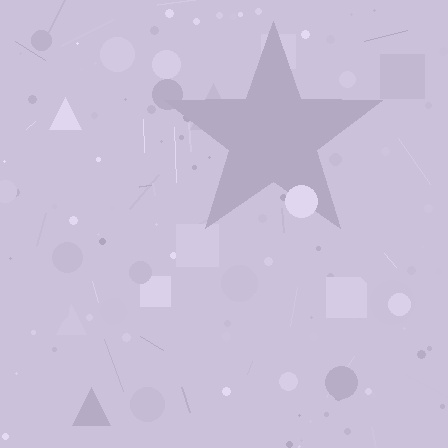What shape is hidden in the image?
A star is hidden in the image.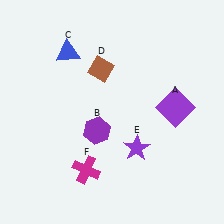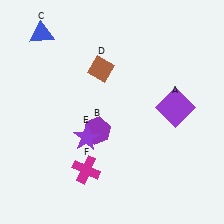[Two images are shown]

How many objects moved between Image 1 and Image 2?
2 objects moved between the two images.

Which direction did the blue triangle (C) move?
The blue triangle (C) moved left.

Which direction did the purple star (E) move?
The purple star (E) moved left.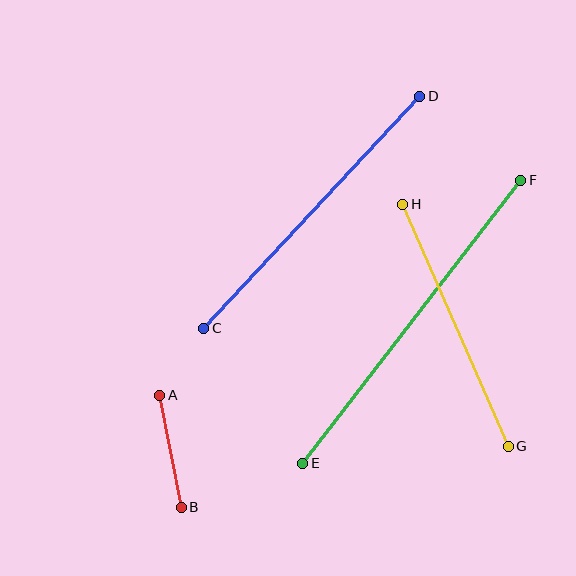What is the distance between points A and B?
The distance is approximately 114 pixels.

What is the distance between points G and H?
The distance is approximately 264 pixels.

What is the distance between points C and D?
The distance is approximately 317 pixels.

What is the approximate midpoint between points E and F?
The midpoint is at approximately (412, 322) pixels.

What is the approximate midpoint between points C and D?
The midpoint is at approximately (312, 212) pixels.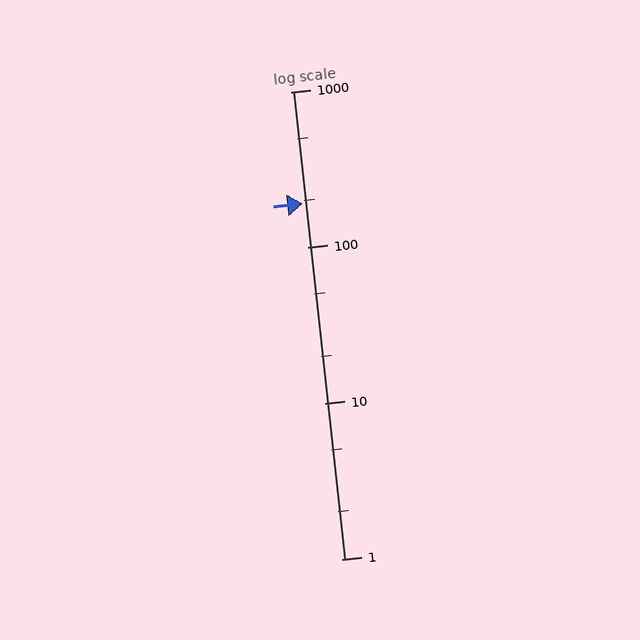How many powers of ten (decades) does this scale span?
The scale spans 3 decades, from 1 to 1000.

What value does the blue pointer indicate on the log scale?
The pointer indicates approximately 190.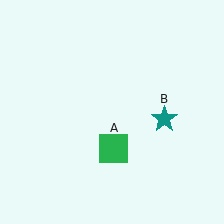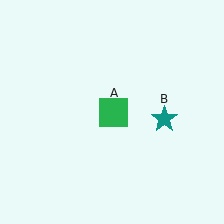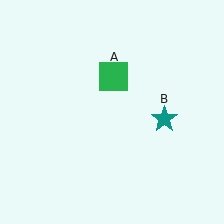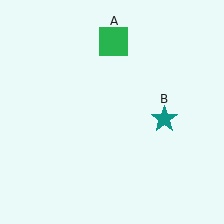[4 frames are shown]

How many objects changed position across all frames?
1 object changed position: green square (object A).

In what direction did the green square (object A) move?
The green square (object A) moved up.